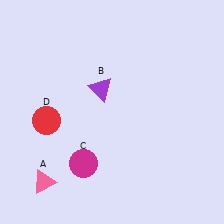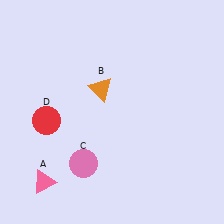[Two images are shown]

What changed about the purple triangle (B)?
In Image 1, B is purple. In Image 2, it changed to orange.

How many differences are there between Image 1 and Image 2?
There are 2 differences between the two images.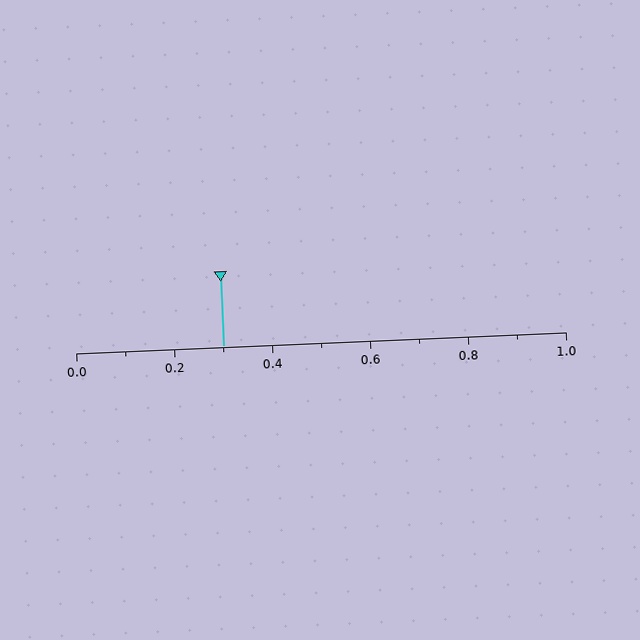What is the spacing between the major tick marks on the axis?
The major ticks are spaced 0.2 apart.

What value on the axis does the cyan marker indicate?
The marker indicates approximately 0.3.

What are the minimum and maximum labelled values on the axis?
The axis runs from 0.0 to 1.0.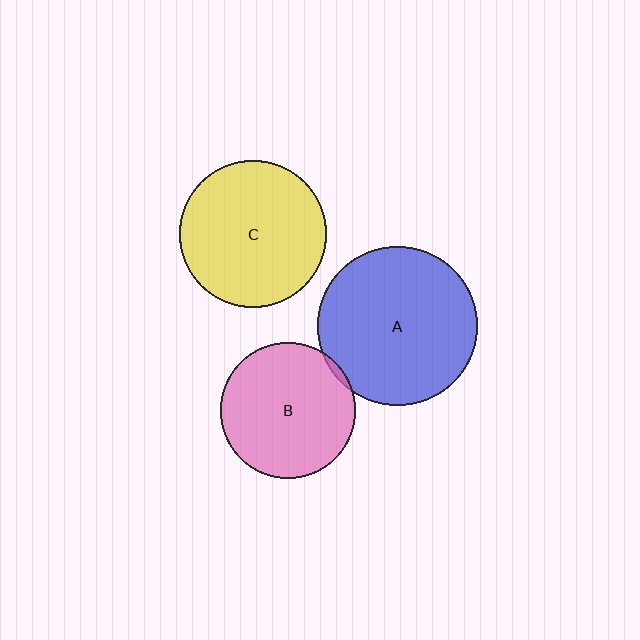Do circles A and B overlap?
Yes.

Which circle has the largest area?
Circle A (blue).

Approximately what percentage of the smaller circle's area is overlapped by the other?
Approximately 5%.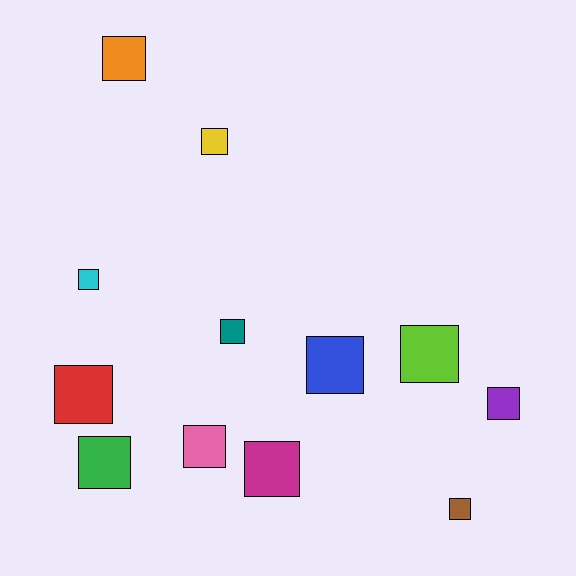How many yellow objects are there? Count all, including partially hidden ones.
There is 1 yellow object.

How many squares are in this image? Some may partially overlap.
There are 12 squares.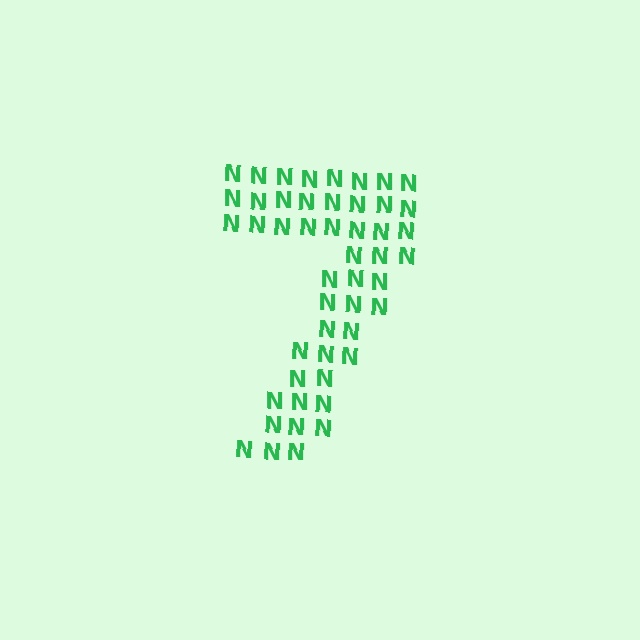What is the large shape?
The large shape is the digit 7.